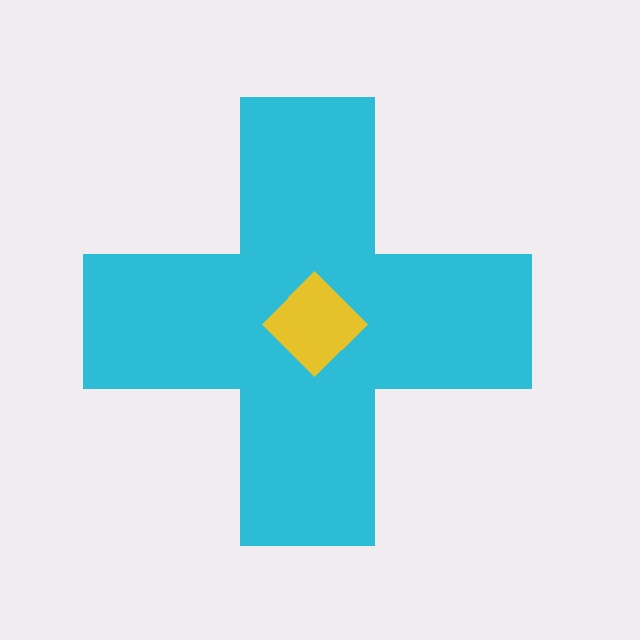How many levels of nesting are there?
2.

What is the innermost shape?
The yellow diamond.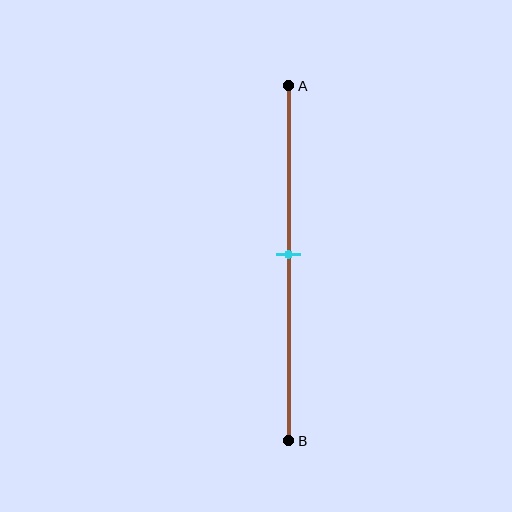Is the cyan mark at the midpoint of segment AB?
Yes, the mark is approximately at the midpoint.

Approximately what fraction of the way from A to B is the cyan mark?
The cyan mark is approximately 50% of the way from A to B.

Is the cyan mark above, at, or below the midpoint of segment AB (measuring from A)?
The cyan mark is approximately at the midpoint of segment AB.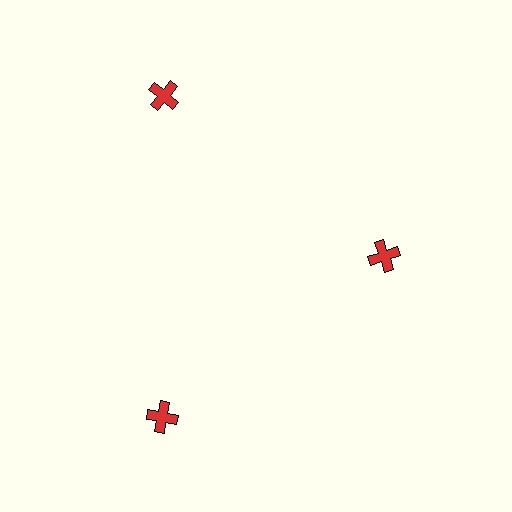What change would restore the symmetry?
The symmetry would be restored by moving it outward, back onto the ring so that all 3 crosses sit at equal angles and equal distance from the center.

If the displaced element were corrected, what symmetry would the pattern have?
It would have 3-fold rotational symmetry — the pattern would map onto itself every 120 degrees.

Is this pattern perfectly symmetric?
No. The 3 red crosses are arranged in a ring, but one element near the 3 o'clock position is pulled inward toward the center, breaking the 3-fold rotational symmetry.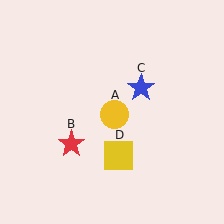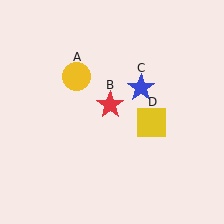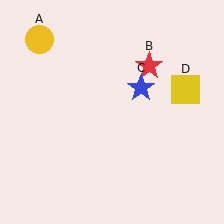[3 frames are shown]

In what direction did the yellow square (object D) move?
The yellow square (object D) moved up and to the right.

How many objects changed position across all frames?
3 objects changed position: yellow circle (object A), red star (object B), yellow square (object D).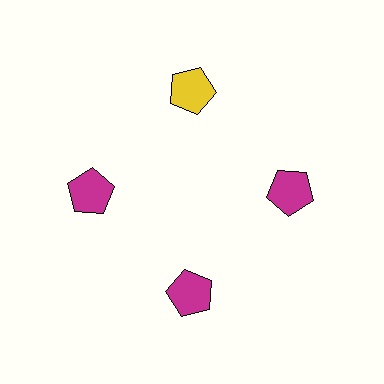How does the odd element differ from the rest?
It has a different color: yellow instead of magenta.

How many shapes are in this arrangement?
There are 4 shapes arranged in a ring pattern.